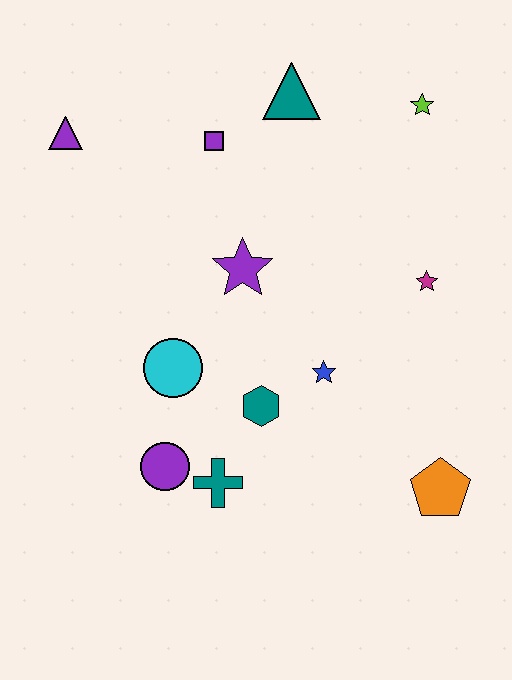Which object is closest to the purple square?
The teal triangle is closest to the purple square.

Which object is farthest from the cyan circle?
The lime star is farthest from the cyan circle.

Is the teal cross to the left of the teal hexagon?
Yes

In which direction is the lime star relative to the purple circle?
The lime star is above the purple circle.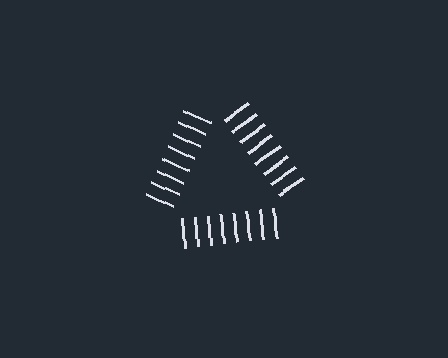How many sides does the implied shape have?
3 sides — the line-ends trace a triangle.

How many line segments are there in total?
24 — 8 along each of the 3 edges.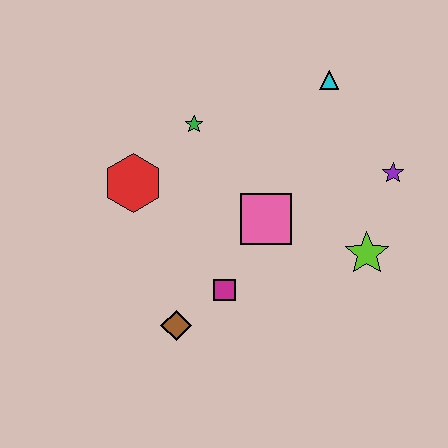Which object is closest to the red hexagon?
The green star is closest to the red hexagon.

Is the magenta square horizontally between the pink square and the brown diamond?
Yes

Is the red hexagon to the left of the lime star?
Yes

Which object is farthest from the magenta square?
The cyan triangle is farthest from the magenta square.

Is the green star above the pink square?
Yes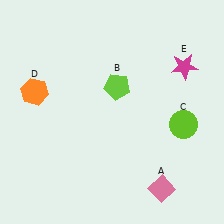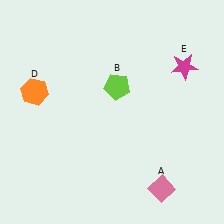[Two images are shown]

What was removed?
The lime circle (C) was removed in Image 2.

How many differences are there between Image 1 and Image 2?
There is 1 difference between the two images.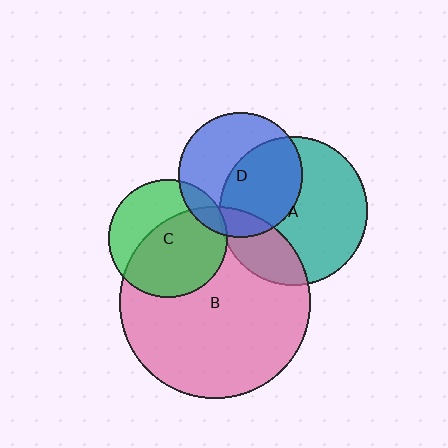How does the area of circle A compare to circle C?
Approximately 1.6 times.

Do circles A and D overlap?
Yes.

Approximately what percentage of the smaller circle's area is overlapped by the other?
Approximately 50%.